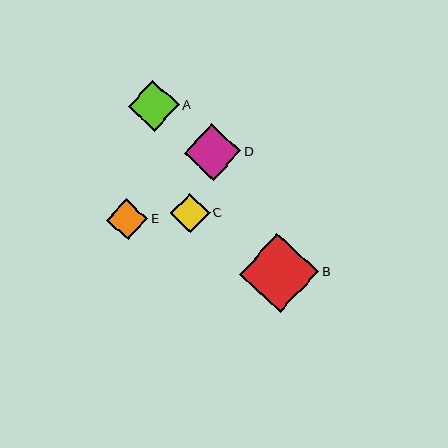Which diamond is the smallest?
Diamond C is the smallest with a size of approximately 39 pixels.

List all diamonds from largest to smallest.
From largest to smallest: B, D, A, E, C.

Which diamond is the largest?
Diamond B is the largest with a size of approximately 79 pixels.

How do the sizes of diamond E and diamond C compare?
Diamond E and diamond C are approximately the same size.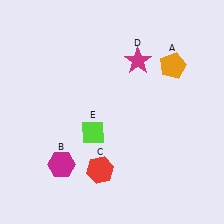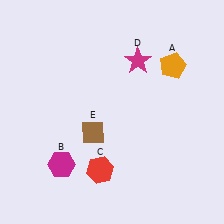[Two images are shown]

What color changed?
The diamond (E) changed from lime in Image 1 to brown in Image 2.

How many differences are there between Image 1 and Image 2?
There is 1 difference between the two images.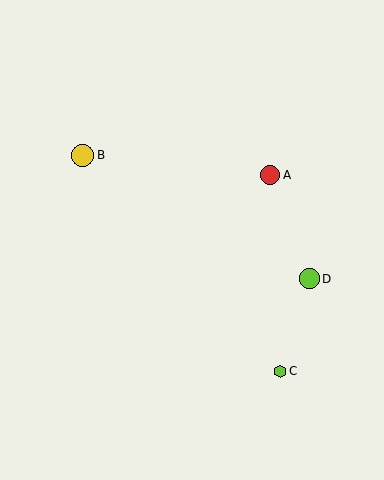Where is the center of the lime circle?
The center of the lime circle is at (309, 279).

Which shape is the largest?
The yellow circle (labeled B) is the largest.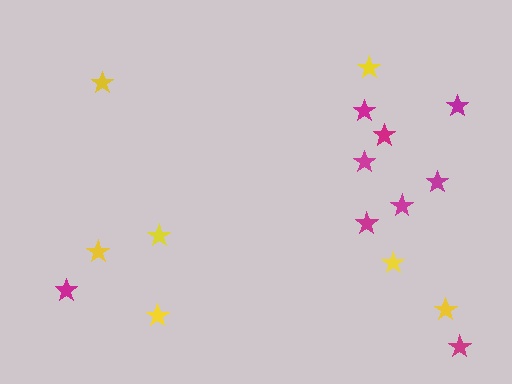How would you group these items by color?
There are 2 groups: one group of yellow stars (7) and one group of magenta stars (9).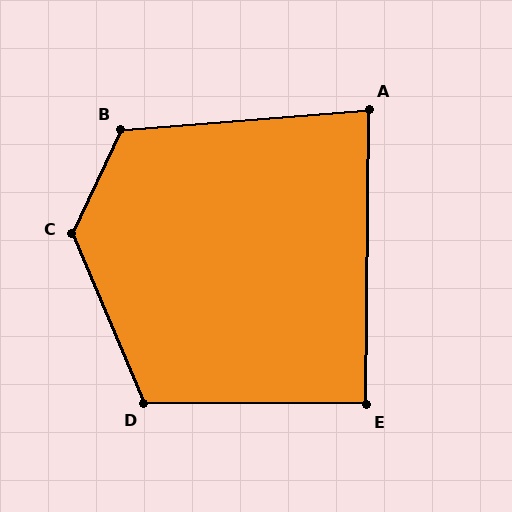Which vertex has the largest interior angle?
C, at approximately 132 degrees.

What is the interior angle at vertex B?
Approximately 120 degrees (obtuse).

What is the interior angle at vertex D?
Approximately 113 degrees (obtuse).